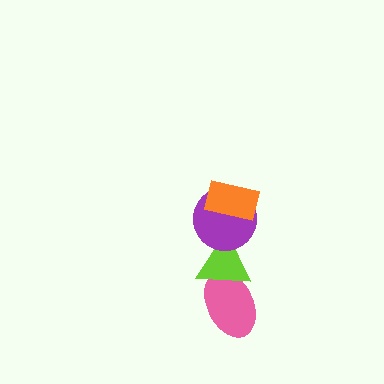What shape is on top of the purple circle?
The orange rectangle is on top of the purple circle.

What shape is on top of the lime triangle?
The purple circle is on top of the lime triangle.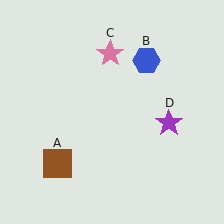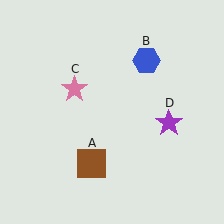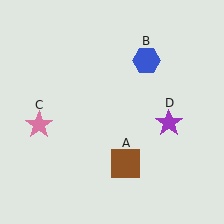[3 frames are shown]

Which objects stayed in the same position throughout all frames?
Blue hexagon (object B) and purple star (object D) remained stationary.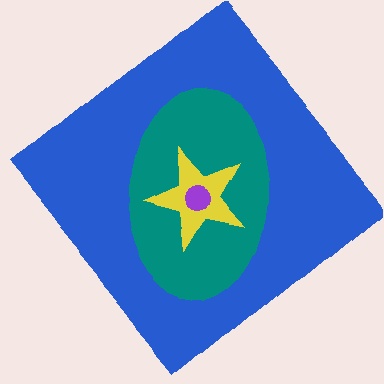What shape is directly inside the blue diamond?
The teal ellipse.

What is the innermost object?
The purple circle.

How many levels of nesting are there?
4.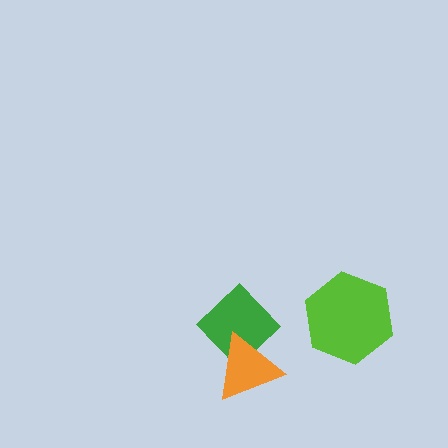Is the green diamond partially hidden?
Yes, it is partially covered by another shape.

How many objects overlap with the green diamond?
1 object overlaps with the green diamond.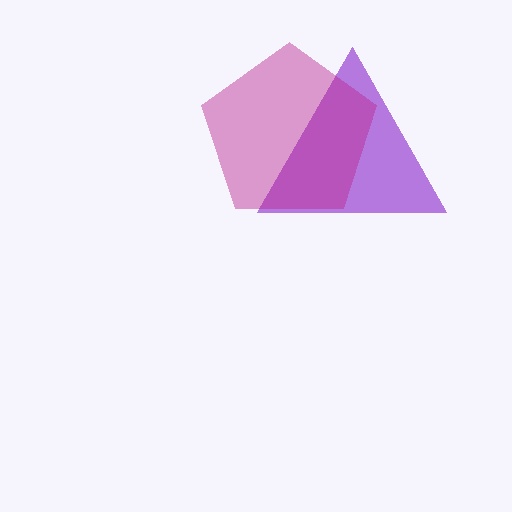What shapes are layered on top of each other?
The layered shapes are: a purple triangle, a magenta pentagon.